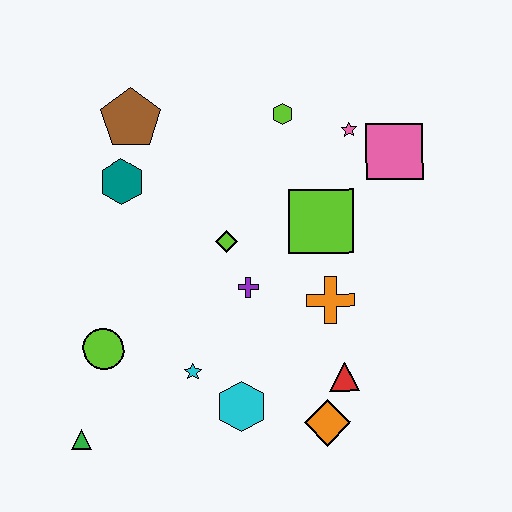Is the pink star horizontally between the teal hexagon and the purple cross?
No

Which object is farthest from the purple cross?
The green triangle is farthest from the purple cross.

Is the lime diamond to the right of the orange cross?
No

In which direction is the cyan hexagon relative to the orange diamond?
The cyan hexagon is to the left of the orange diamond.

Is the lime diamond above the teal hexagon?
No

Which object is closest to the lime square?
The orange cross is closest to the lime square.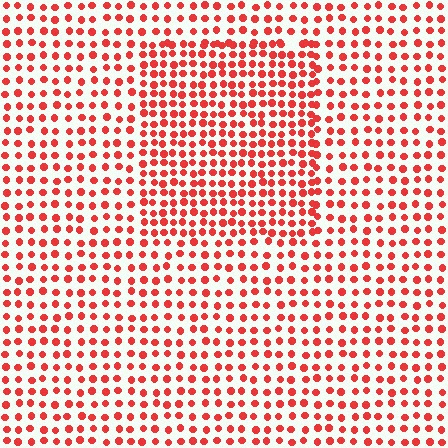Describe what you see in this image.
The image contains small red elements arranged at two different densities. A rectangle-shaped region is visible where the elements are more densely packed than the surrounding area.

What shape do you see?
I see a rectangle.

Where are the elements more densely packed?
The elements are more densely packed inside the rectangle boundary.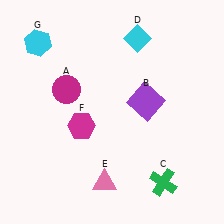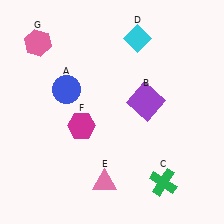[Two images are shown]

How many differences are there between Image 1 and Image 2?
There are 2 differences between the two images.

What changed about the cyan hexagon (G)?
In Image 1, G is cyan. In Image 2, it changed to pink.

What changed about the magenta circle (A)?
In Image 1, A is magenta. In Image 2, it changed to blue.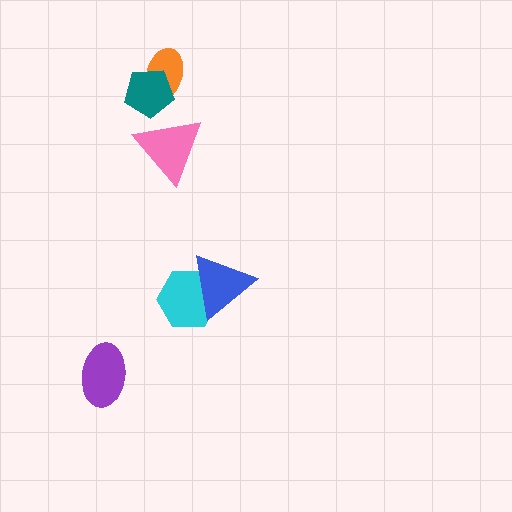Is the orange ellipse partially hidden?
Yes, it is partially covered by another shape.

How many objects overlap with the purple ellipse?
0 objects overlap with the purple ellipse.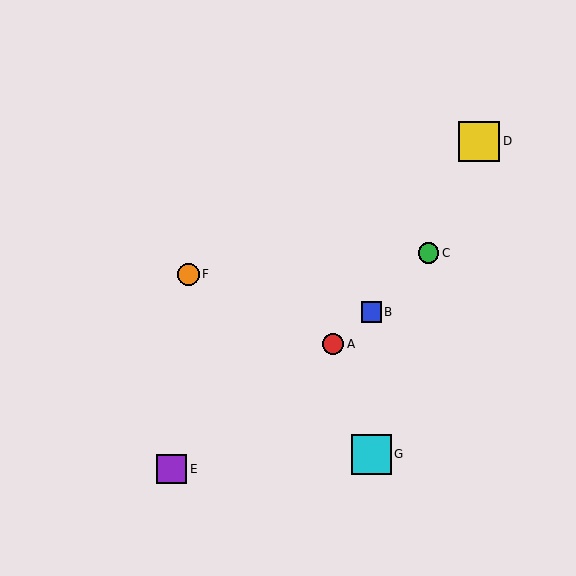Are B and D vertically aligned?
No, B is at x≈371 and D is at x≈479.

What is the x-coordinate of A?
Object A is at x≈333.